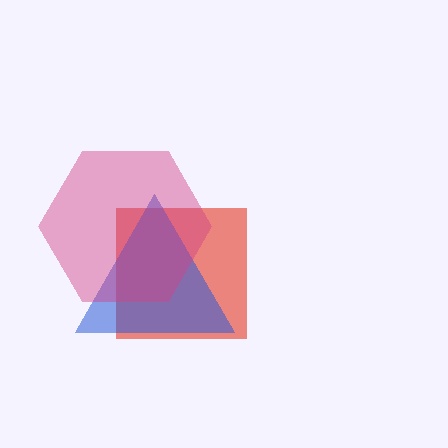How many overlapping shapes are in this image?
There are 3 overlapping shapes in the image.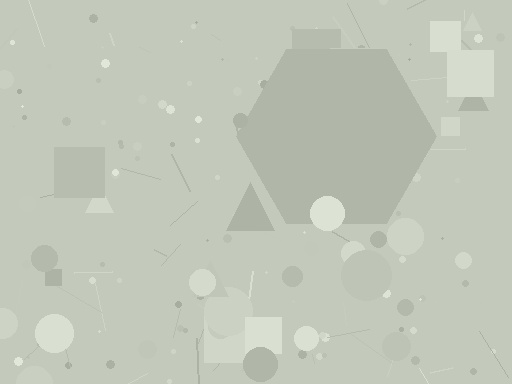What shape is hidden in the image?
A hexagon is hidden in the image.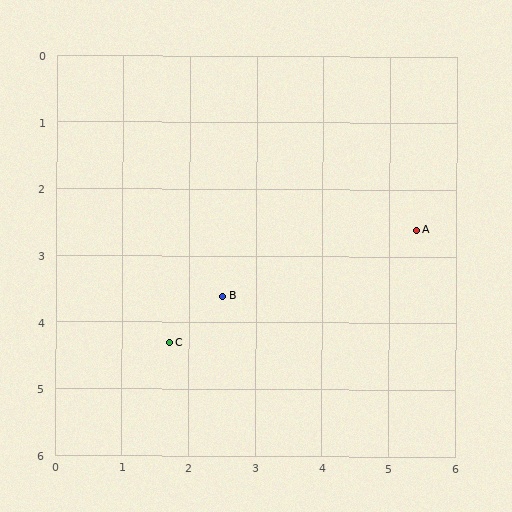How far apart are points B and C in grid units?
Points B and C are about 1.1 grid units apart.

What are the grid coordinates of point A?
Point A is at approximately (5.4, 2.6).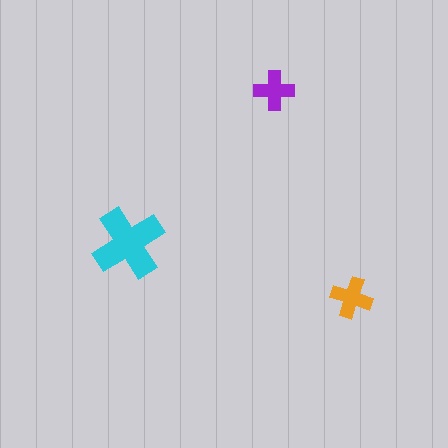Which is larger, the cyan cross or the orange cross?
The cyan one.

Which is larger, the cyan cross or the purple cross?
The cyan one.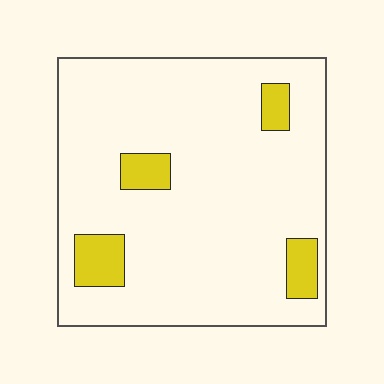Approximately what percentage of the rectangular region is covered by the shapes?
Approximately 10%.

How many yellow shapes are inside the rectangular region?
4.